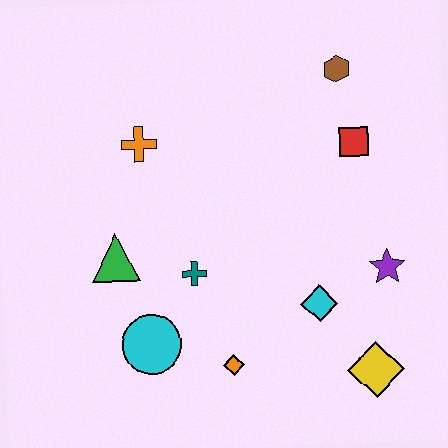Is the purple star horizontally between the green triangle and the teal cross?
No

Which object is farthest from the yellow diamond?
The orange cross is farthest from the yellow diamond.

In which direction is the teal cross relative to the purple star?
The teal cross is to the left of the purple star.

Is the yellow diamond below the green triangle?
Yes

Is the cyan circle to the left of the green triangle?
No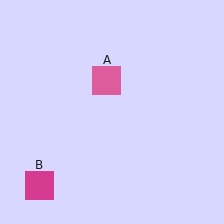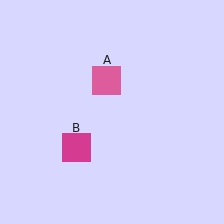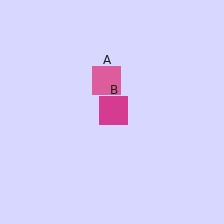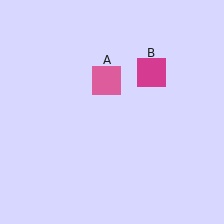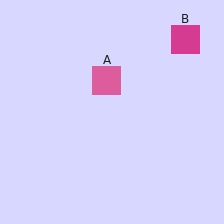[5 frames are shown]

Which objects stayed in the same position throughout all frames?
Pink square (object A) remained stationary.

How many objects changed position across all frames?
1 object changed position: magenta square (object B).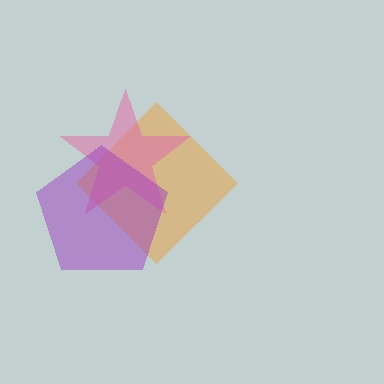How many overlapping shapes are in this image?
There are 3 overlapping shapes in the image.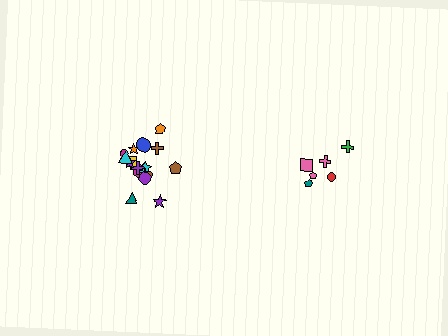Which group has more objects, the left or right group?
The left group.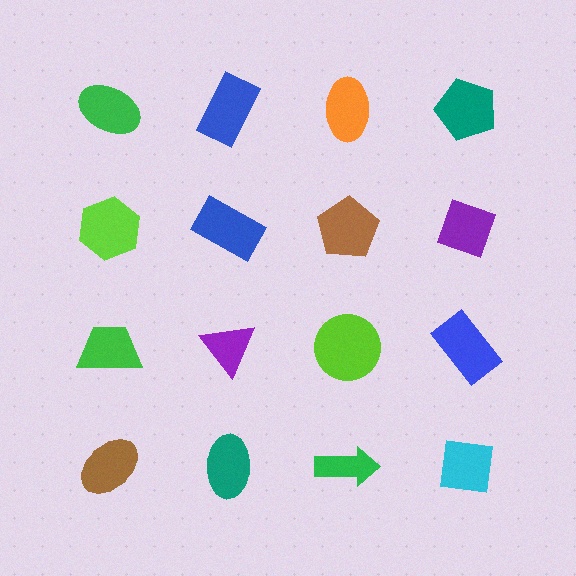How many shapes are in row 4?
4 shapes.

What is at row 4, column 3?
A green arrow.